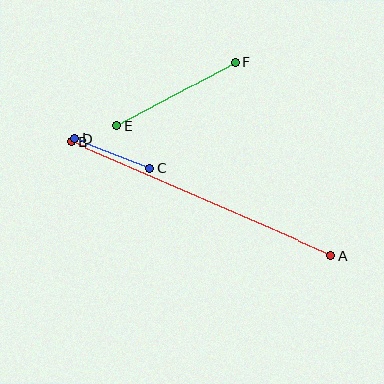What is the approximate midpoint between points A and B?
The midpoint is at approximately (201, 199) pixels.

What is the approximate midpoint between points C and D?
The midpoint is at approximately (113, 153) pixels.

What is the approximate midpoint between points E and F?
The midpoint is at approximately (176, 94) pixels.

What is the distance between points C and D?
The distance is approximately 81 pixels.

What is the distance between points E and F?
The distance is approximately 134 pixels.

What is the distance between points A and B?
The distance is approximately 283 pixels.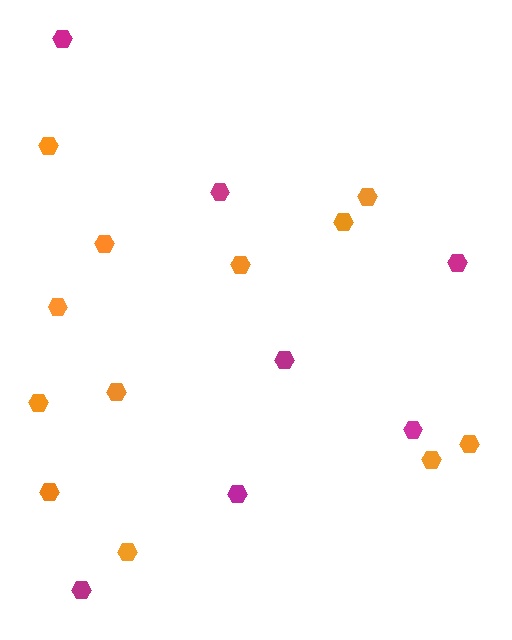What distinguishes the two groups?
There are 2 groups: one group of orange hexagons (12) and one group of magenta hexagons (7).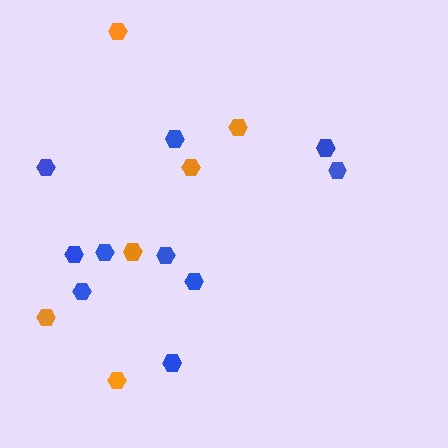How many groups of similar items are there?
There are 2 groups: one group of blue hexagons (10) and one group of orange hexagons (6).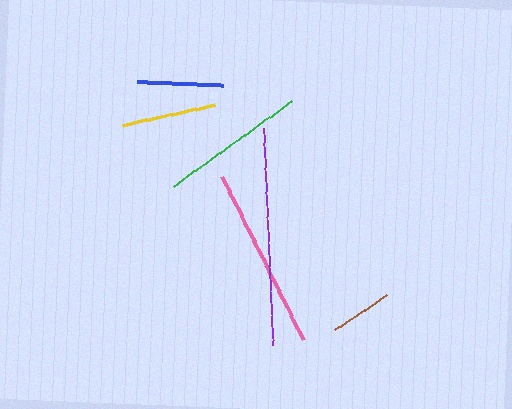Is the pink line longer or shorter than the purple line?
The purple line is longer than the pink line.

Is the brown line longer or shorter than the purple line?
The purple line is longer than the brown line.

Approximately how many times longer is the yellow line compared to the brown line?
The yellow line is approximately 1.5 times the length of the brown line.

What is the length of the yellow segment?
The yellow segment is approximately 94 pixels long.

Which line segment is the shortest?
The brown line is the shortest at approximately 63 pixels.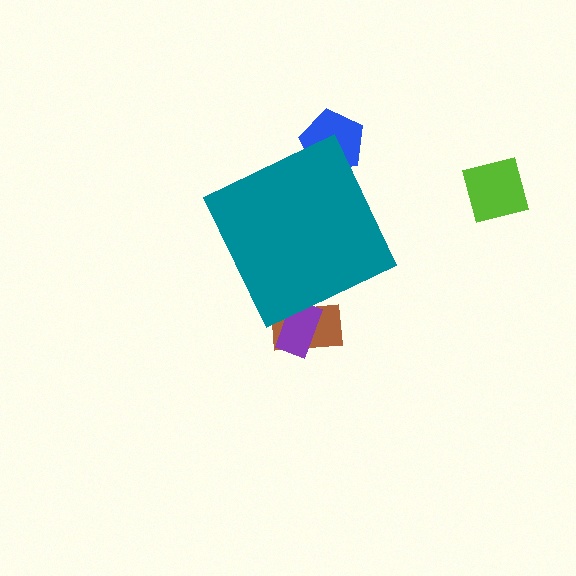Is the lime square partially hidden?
No, the lime square is fully visible.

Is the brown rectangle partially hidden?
Yes, the brown rectangle is partially hidden behind the teal diamond.